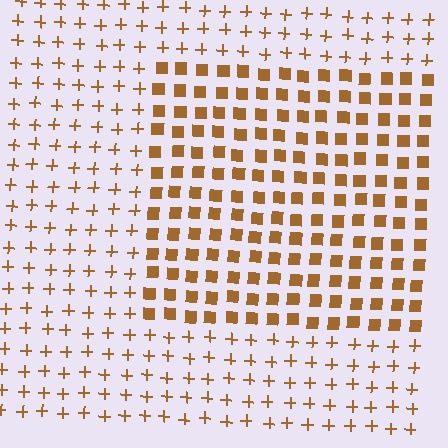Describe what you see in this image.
The image is filled with small brown elements arranged in a uniform grid. A rectangle-shaped region contains squares, while the surrounding area contains plus signs. The boundary is defined purely by the change in element shape.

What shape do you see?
I see a rectangle.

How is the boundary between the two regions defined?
The boundary is defined by a change in element shape: squares inside vs. plus signs outside. All elements share the same color and spacing.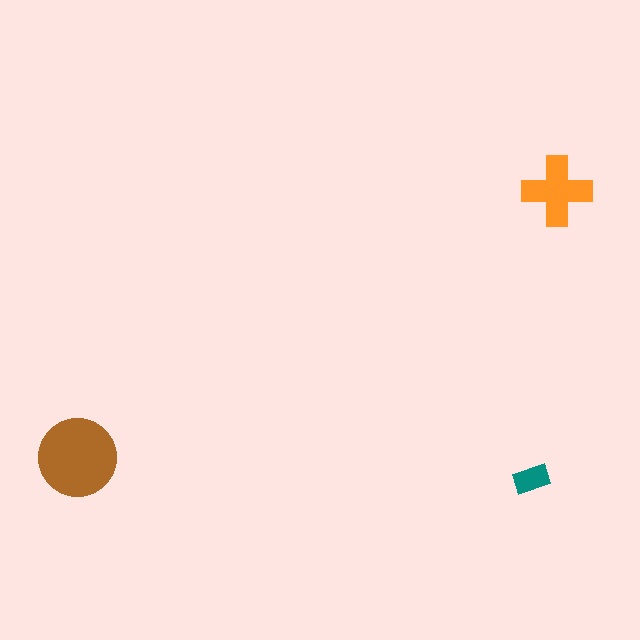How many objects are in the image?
There are 3 objects in the image.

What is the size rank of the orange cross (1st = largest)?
2nd.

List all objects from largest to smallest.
The brown circle, the orange cross, the teal rectangle.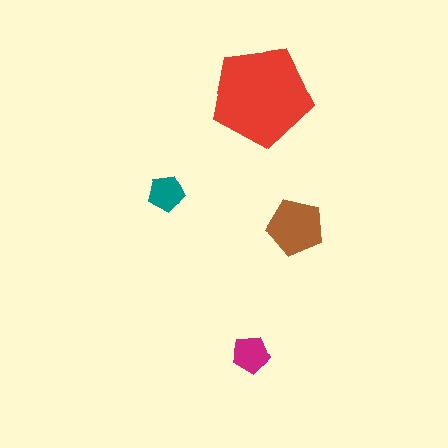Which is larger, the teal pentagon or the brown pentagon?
The brown one.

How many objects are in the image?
There are 4 objects in the image.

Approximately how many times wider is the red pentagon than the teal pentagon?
About 3 times wider.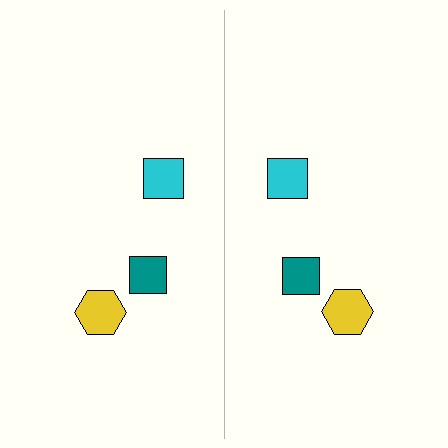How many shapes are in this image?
There are 6 shapes in this image.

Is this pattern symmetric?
Yes, this pattern has bilateral (reflection) symmetry.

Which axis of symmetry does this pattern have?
The pattern has a vertical axis of symmetry running through the center of the image.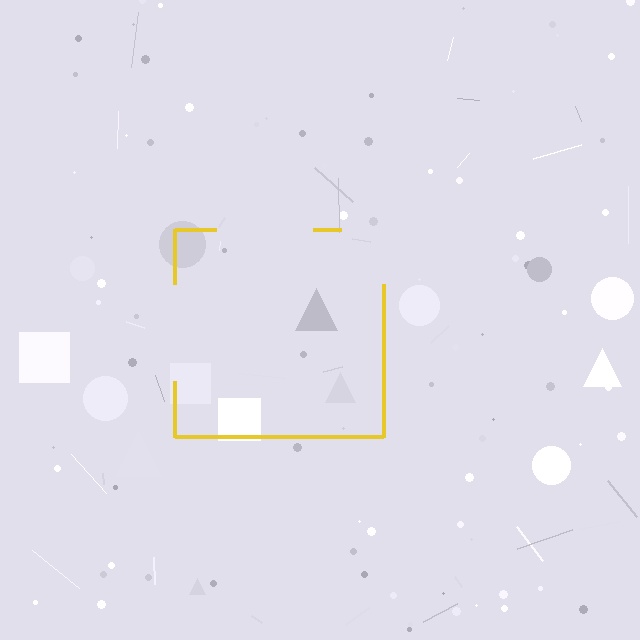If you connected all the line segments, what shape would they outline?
They would outline a square.